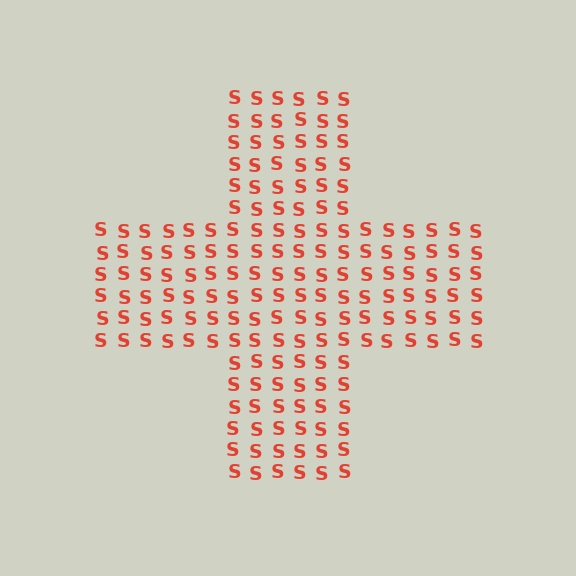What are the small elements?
The small elements are letter S's.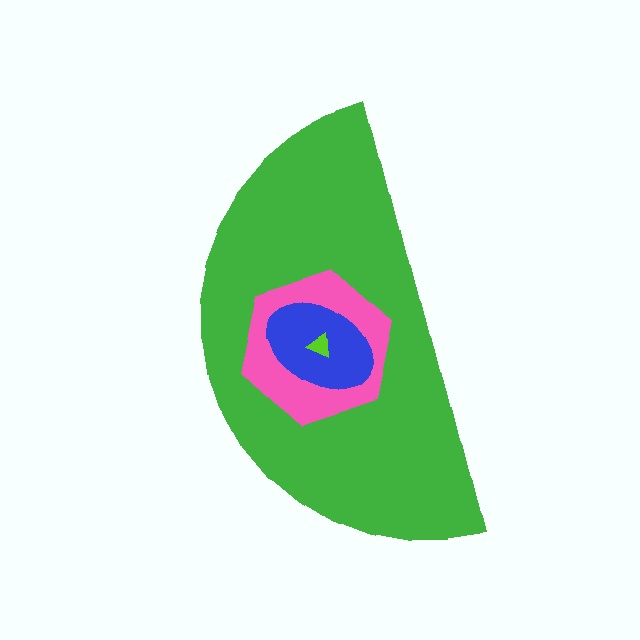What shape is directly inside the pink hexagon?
The blue ellipse.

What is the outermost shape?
The green semicircle.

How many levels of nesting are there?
4.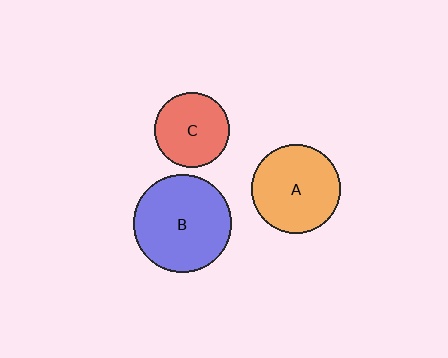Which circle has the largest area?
Circle B (blue).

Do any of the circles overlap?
No, none of the circles overlap.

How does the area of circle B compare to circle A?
Approximately 1.2 times.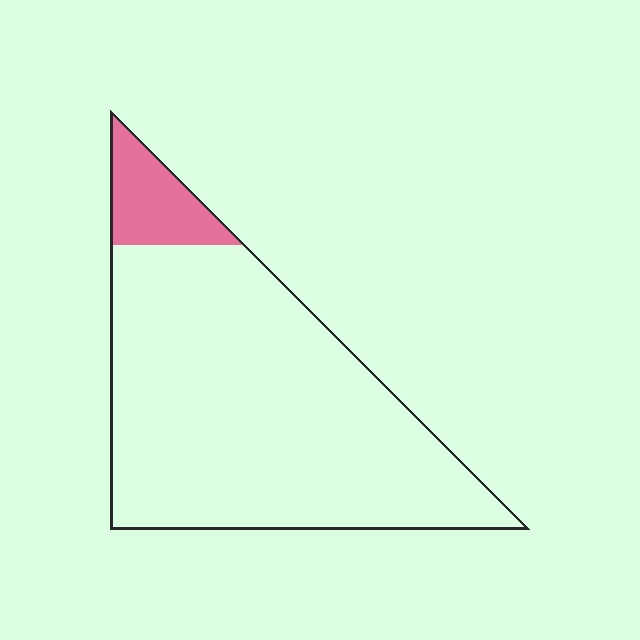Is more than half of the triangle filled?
No.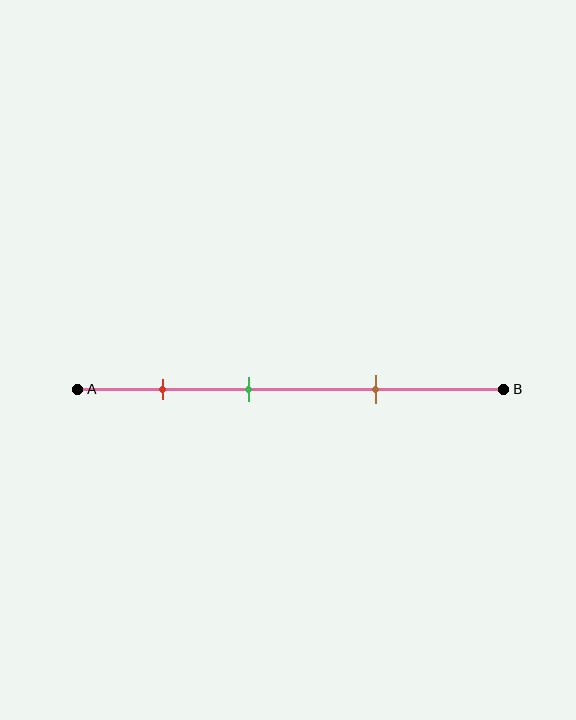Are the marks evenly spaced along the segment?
Yes, the marks are approximately evenly spaced.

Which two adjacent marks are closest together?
The red and green marks are the closest adjacent pair.